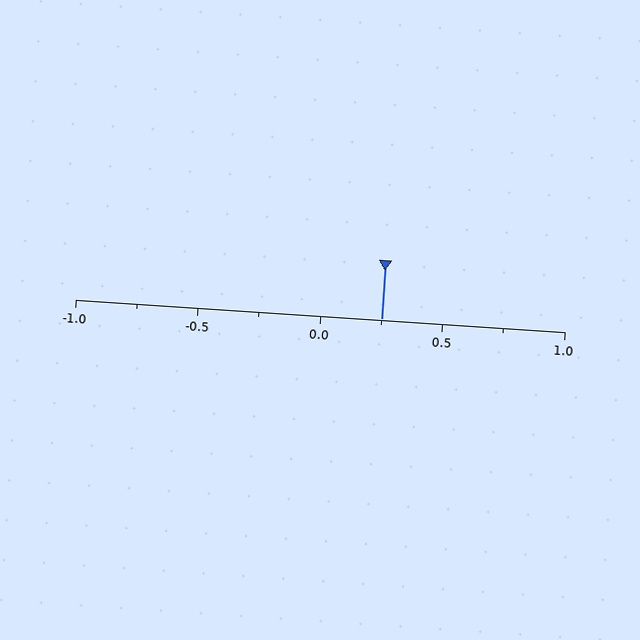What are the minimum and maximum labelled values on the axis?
The axis runs from -1.0 to 1.0.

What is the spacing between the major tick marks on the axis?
The major ticks are spaced 0.5 apart.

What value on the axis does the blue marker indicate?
The marker indicates approximately 0.25.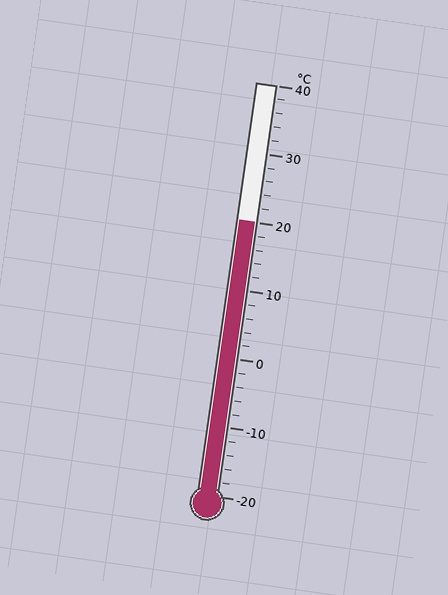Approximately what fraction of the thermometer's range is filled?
The thermometer is filled to approximately 65% of its range.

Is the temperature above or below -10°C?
The temperature is above -10°C.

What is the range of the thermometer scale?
The thermometer scale ranges from -20°C to 40°C.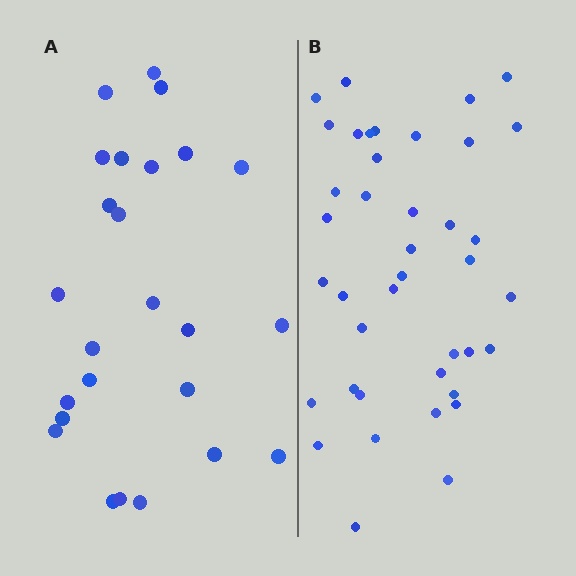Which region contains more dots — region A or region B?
Region B (the right region) has more dots.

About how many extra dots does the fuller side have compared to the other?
Region B has approximately 15 more dots than region A.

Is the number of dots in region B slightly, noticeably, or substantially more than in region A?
Region B has substantially more. The ratio is roughly 1.6 to 1.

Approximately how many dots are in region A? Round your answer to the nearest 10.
About 20 dots. (The exact count is 25, which rounds to 20.)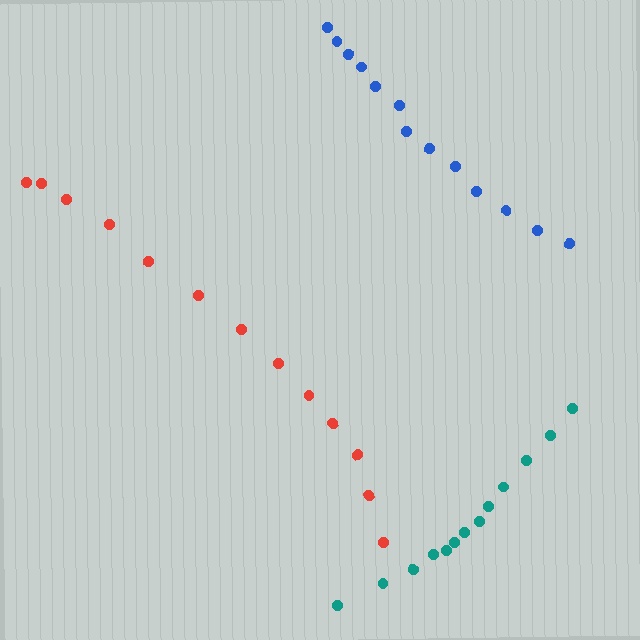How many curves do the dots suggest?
There are 3 distinct paths.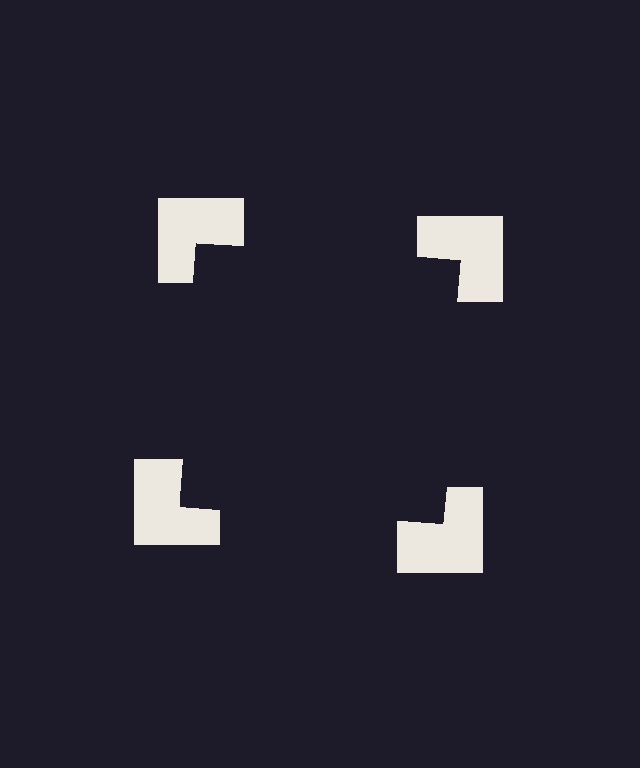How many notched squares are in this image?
There are 4 — one at each vertex of the illusory square.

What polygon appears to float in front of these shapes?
An illusory square — its edges are inferred from the aligned wedge cuts in the notched squares, not physically drawn.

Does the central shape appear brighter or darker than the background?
It typically appears slightly darker than the background, even though no actual brightness change is drawn.